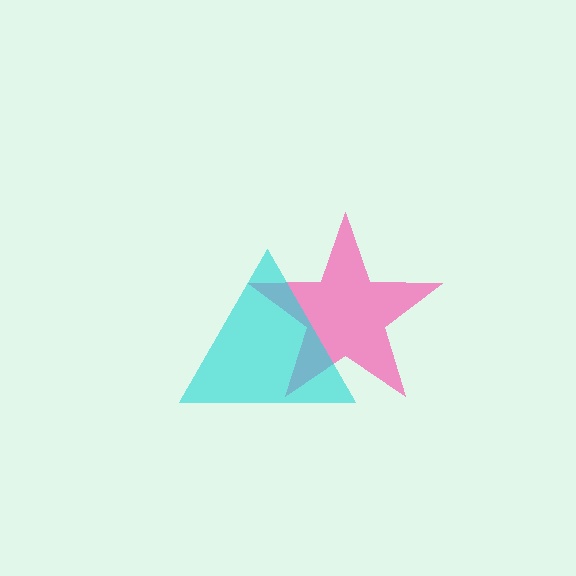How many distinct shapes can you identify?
There are 2 distinct shapes: a pink star, a cyan triangle.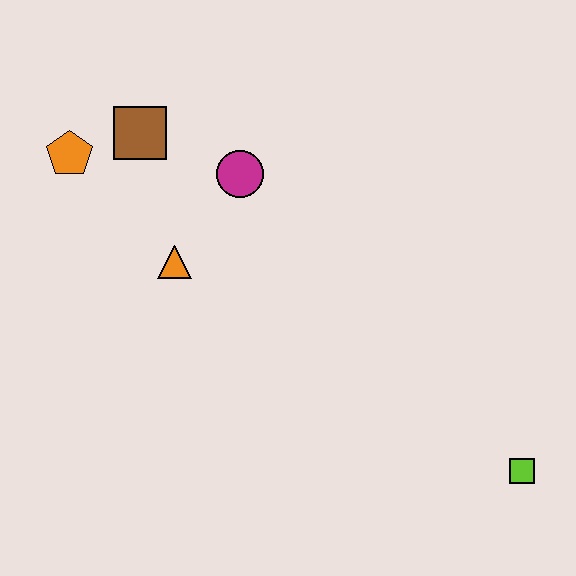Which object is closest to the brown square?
The orange pentagon is closest to the brown square.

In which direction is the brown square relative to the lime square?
The brown square is to the left of the lime square.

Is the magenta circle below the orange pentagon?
Yes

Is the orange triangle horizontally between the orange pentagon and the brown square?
No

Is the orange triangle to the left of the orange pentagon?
No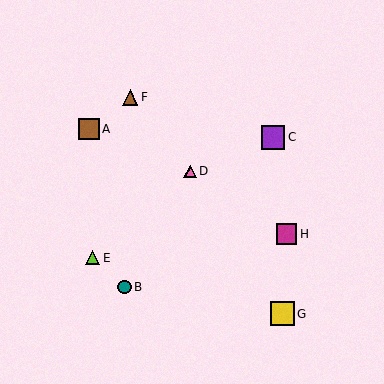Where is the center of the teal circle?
The center of the teal circle is at (125, 287).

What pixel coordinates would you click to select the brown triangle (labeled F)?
Click at (130, 97) to select the brown triangle F.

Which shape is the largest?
The purple square (labeled C) is the largest.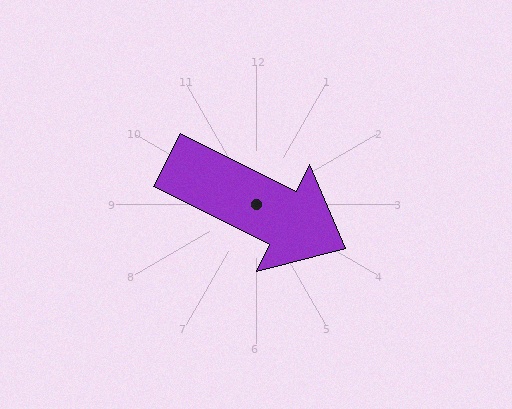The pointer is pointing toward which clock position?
Roughly 4 o'clock.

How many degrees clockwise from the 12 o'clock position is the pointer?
Approximately 116 degrees.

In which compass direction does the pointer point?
Southeast.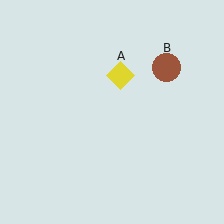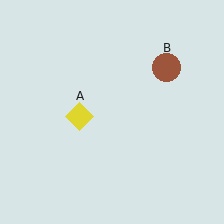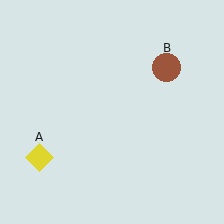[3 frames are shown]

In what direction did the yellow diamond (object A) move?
The yellow diamond (object A) moved down and to the left.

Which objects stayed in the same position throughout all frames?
Brown circle (object B) remained stationary.